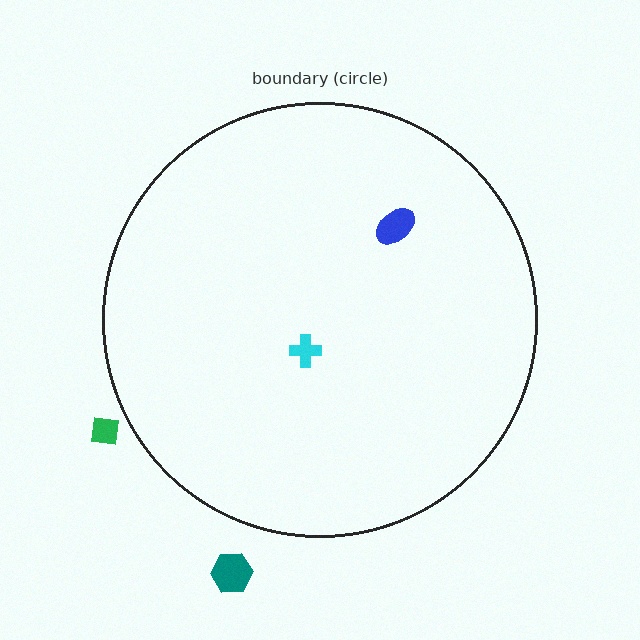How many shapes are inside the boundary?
2 inside, 2 outside.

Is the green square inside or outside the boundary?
Outside.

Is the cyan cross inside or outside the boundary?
Inside.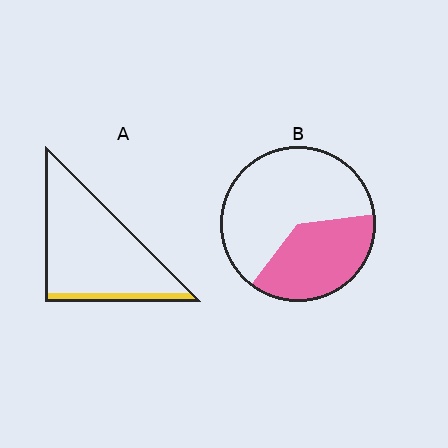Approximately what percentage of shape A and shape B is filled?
A is approximately 10% and B is approximately 40%.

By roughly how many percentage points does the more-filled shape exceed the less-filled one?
By roughly 25 percentage points (B over A).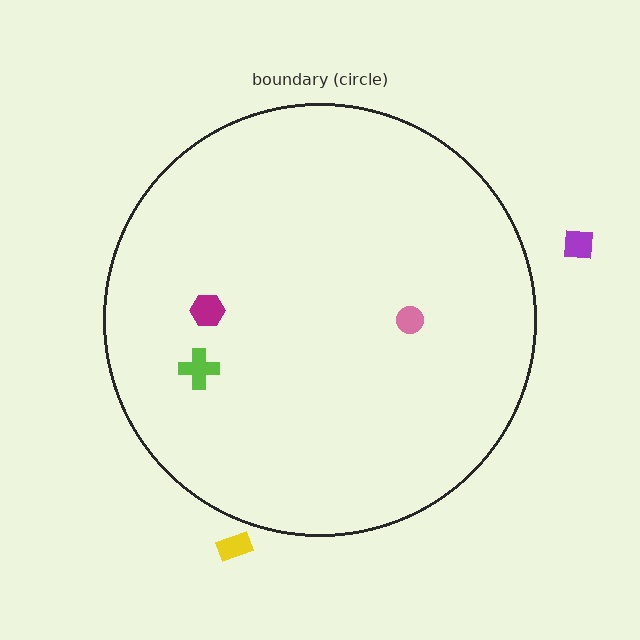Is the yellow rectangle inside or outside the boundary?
Outside.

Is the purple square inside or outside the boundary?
Outside.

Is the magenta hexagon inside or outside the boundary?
Inside.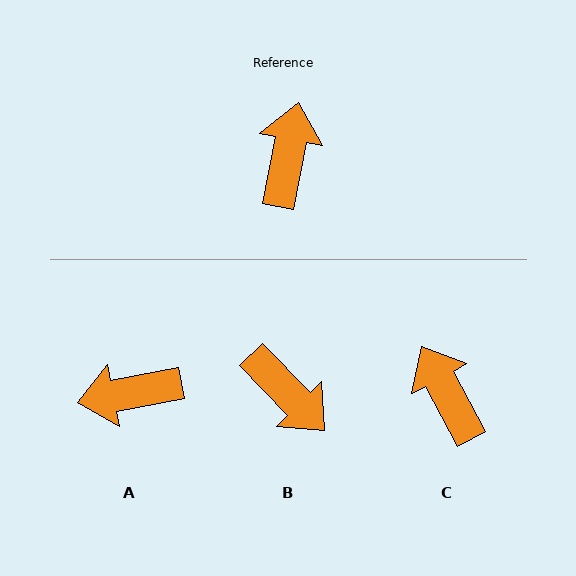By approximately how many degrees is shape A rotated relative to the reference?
Approximately 112 degrees counter-clockwise.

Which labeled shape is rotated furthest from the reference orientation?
B, about 125 degrees away.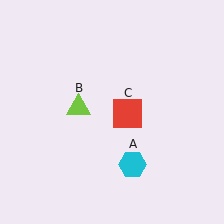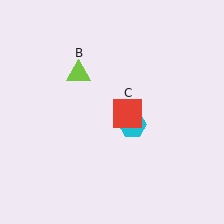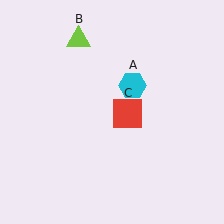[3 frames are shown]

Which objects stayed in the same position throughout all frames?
Red square (object C) remained stationary.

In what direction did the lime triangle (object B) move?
The lime triangle (object B) moved up.